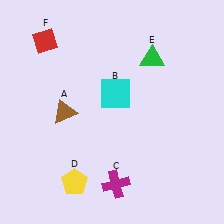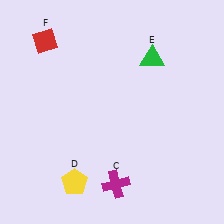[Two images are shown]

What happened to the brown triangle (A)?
The brown triangle (A) was removed in Image 2. It was in the top-left area of Image 1.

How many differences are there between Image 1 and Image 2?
There are 2 differences between the two images.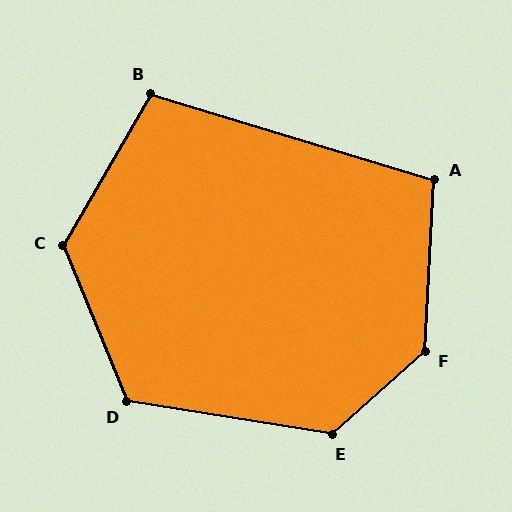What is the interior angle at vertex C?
Approximately 127 degrees (obtuse).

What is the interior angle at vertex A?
Approximately 104 degrees (obtuse).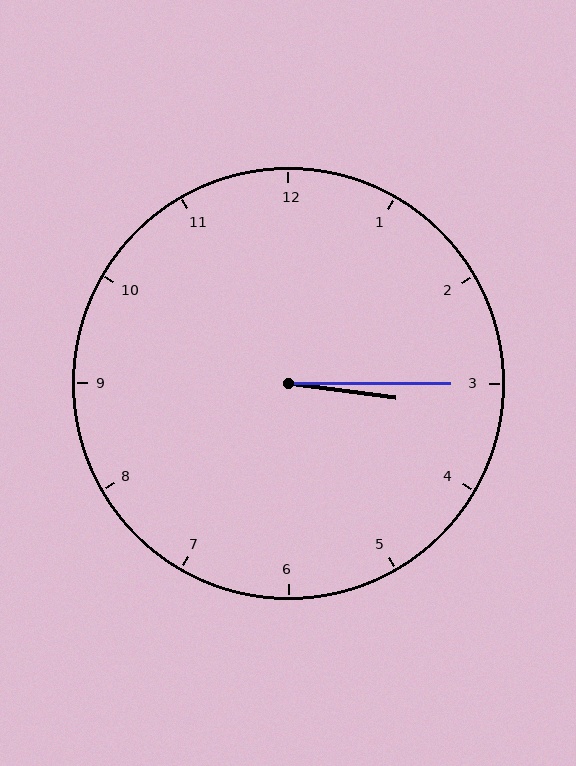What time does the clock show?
3:15.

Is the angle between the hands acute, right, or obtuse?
It is acute.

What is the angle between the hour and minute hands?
Approximately 8 degrees.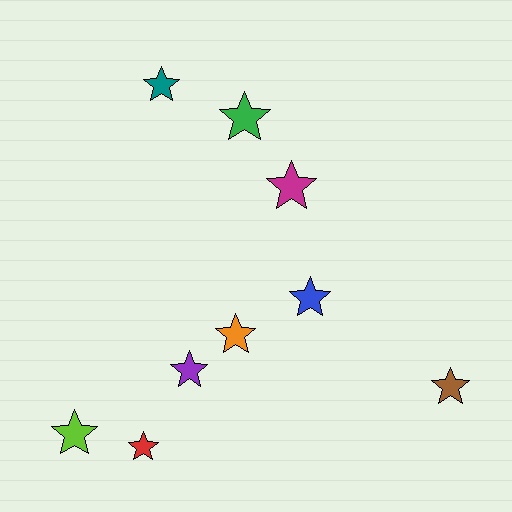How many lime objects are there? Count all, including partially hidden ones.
There is 1 lime object.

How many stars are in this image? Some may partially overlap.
There are 9 stars.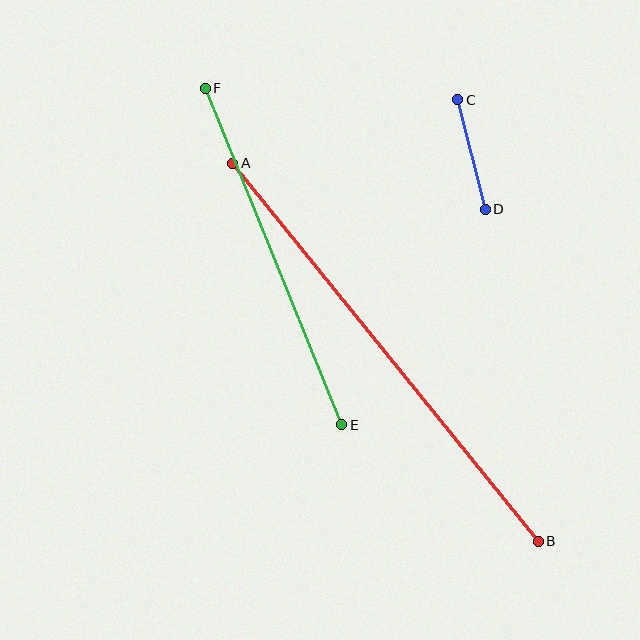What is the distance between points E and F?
The distance is approximately 363 pixels.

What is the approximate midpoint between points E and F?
The midpoint is at approximately (274, 256) pixels.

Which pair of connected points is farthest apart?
Points A and B are farthest apart.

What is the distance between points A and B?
The distance is approximately 486 pixels.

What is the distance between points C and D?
The distance is approximately 112 pixels.